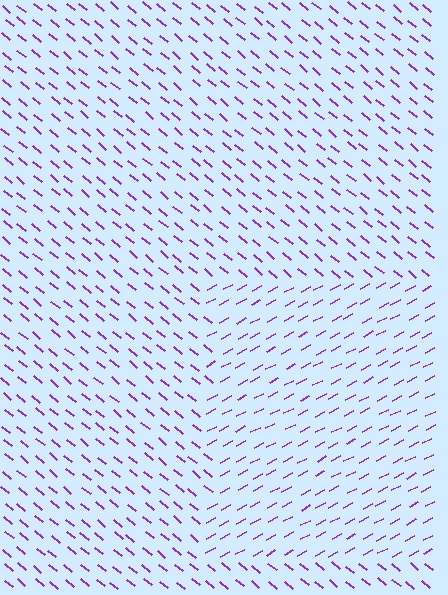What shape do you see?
I see a rectangle.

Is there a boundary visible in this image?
Yes, there is a texture boundary formed by a change in line orientation.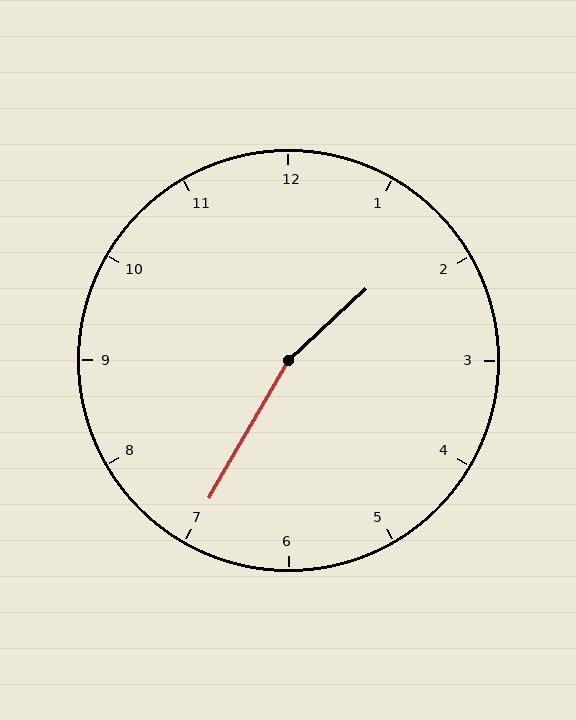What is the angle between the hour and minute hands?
Approximately 162 degrees.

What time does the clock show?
1:35.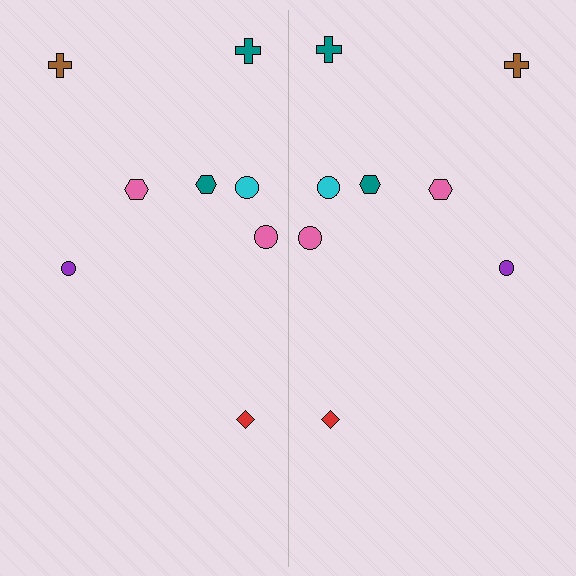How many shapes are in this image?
There are 16 shapes in this image.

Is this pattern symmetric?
Yes, this pattern has bilateral (reflection) symmetry.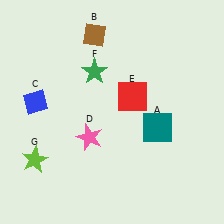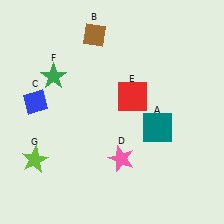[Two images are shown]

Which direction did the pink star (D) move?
The pink star (D) moved right.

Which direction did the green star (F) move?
The green star (F) moved left.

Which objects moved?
The objects that moved are: the pink star (D), the green star (F).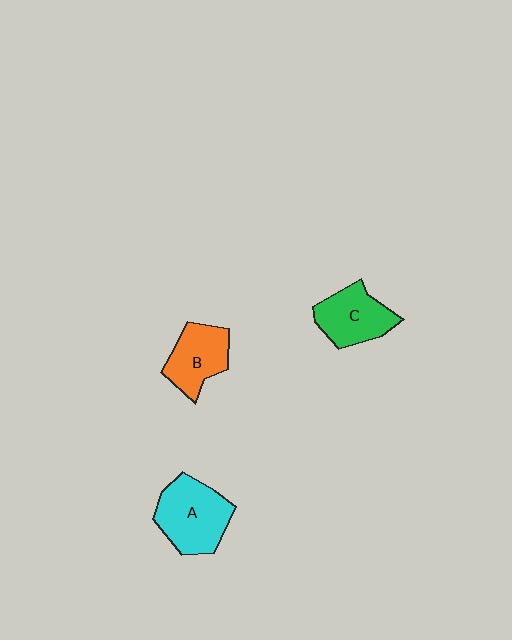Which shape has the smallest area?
Shape B (orange).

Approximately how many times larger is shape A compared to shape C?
Approximately 1.2 times.